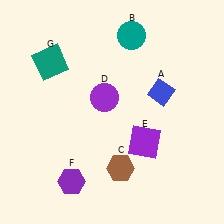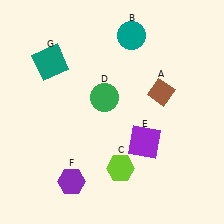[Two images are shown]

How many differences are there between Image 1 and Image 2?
There are 3 differences between the two images.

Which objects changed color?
A changed from blue to brown. C changed from brown to lime. D changed from purple to green.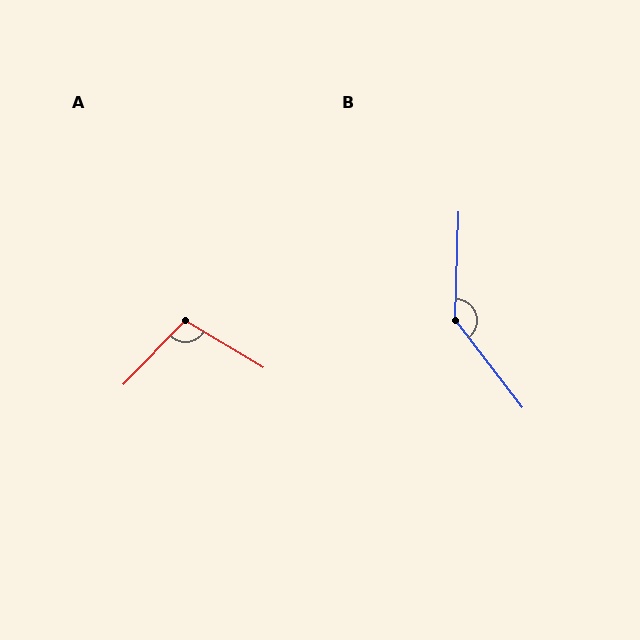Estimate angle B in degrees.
Approximately 140 degrees.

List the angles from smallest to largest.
A (103°), B (140°).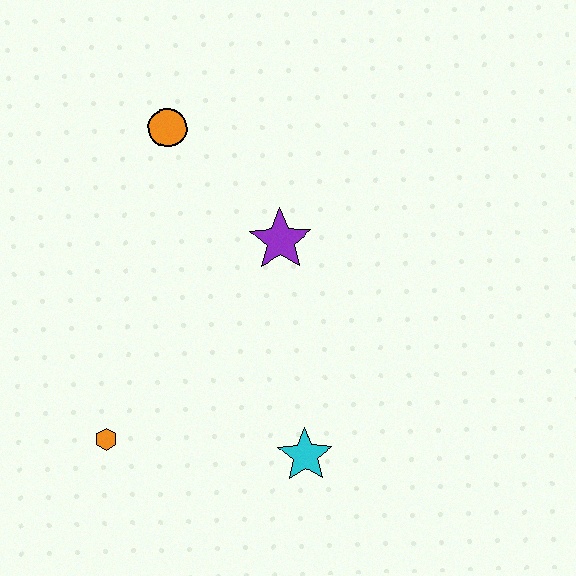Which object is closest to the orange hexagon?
The cyan star is closest to the orange hexagon.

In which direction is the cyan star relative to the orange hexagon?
The cyan star is to the right of the orange hexagon.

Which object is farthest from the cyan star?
The orange circle is farthest from the cyan star.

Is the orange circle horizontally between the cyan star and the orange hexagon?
Yes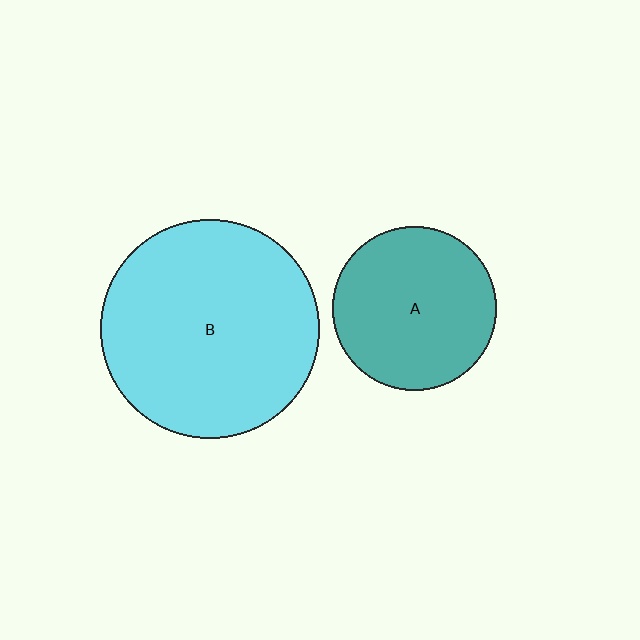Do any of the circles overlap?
No, none of the circles overlap.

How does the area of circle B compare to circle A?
Approximately 1.8 times.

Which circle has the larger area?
Circle B (cyan).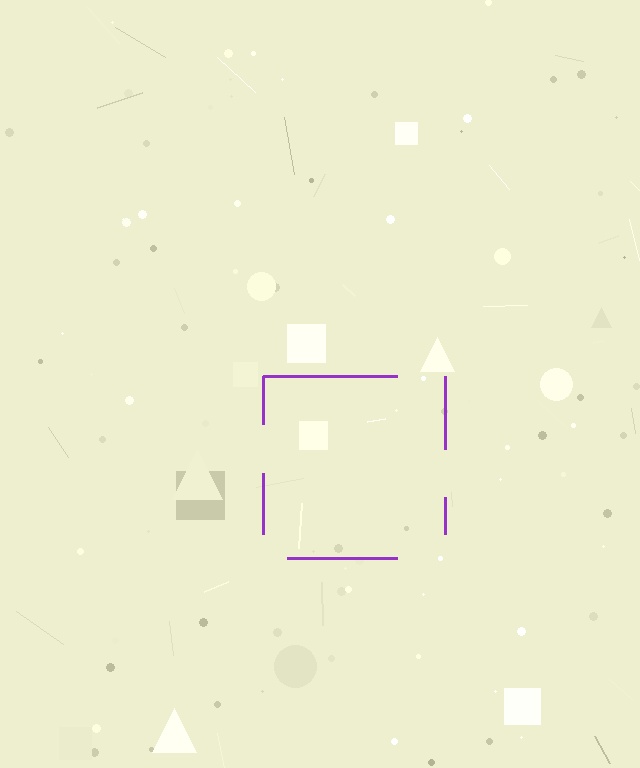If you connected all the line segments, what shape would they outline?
They would outline a square.